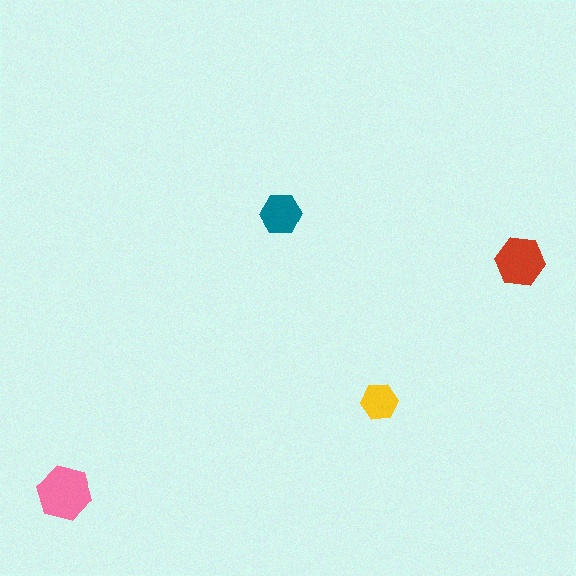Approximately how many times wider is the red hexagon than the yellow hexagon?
About 1.5 times wider.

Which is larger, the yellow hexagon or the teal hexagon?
The teal one.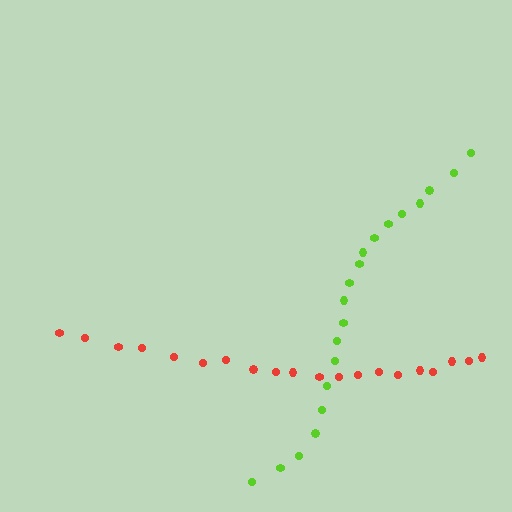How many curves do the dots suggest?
There are 2 distinct paths.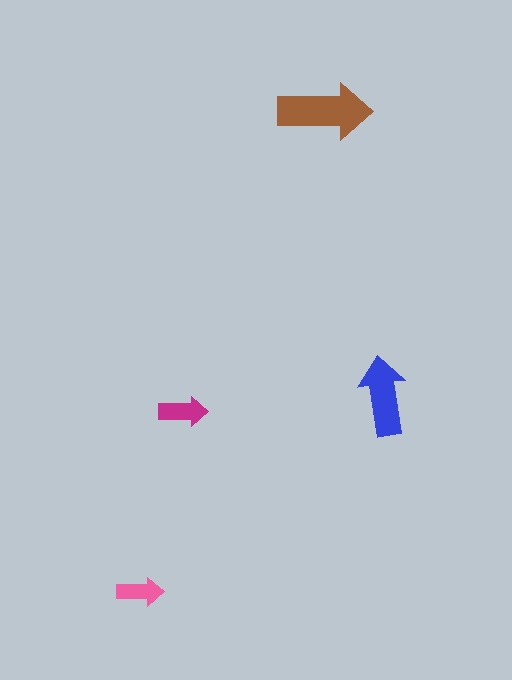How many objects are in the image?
There are 4 objects in the image.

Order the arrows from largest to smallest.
the brown one, the blue one, the magenta one, the pink one.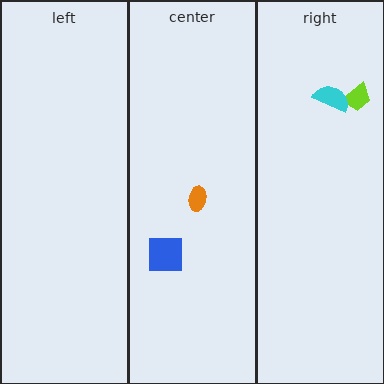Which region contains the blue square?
The center region.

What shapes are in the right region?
The lime trapezoid, the cyan semicircle.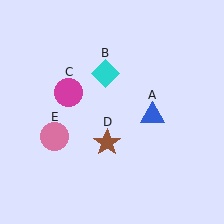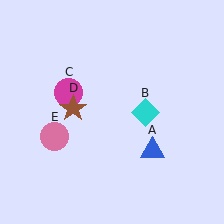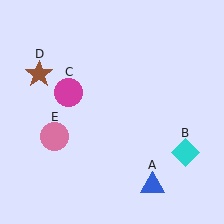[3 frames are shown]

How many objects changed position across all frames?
3 objects changed position: blue triangle (object A), cyan diamond (object B), brown star (object D).